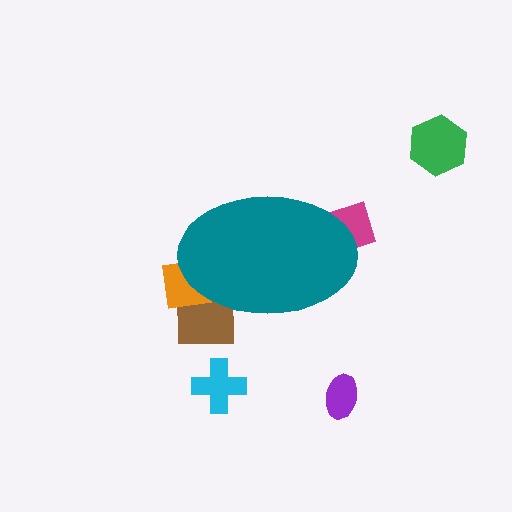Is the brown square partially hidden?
Yes, the brown square is partially hidden behind the teal ellipse.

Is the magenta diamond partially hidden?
Yes, the magenta diamond is partially hidden behind the teal ellipse.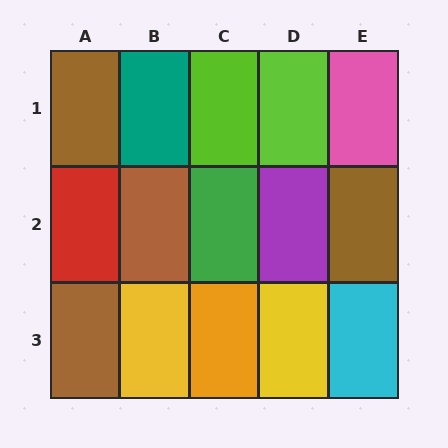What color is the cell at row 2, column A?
Red.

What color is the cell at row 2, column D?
Purple.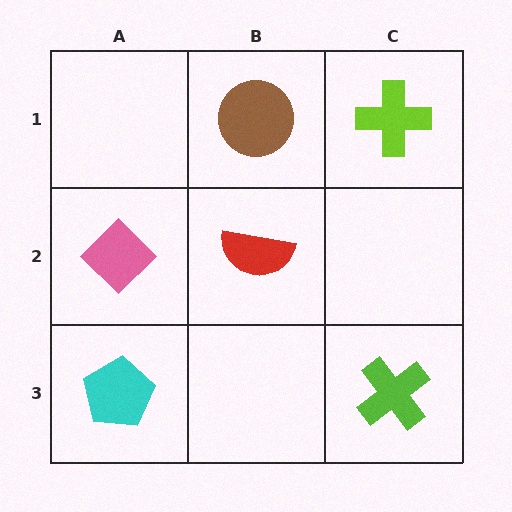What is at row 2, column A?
A pink diamond.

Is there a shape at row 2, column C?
No, that cell is empty.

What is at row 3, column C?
A lime cross.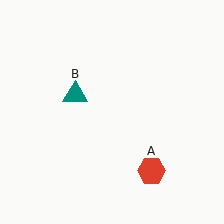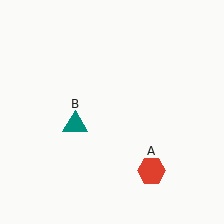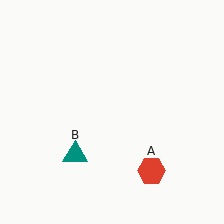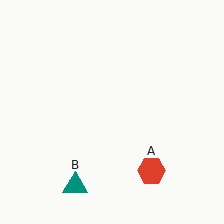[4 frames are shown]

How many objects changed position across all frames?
1 object changed position: teal triangle (object B).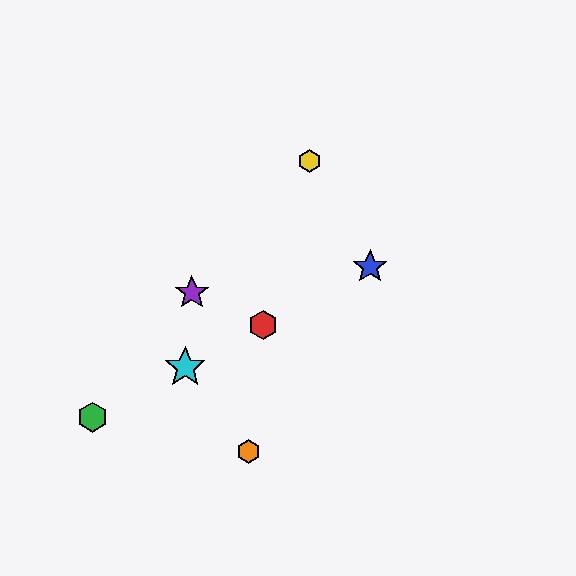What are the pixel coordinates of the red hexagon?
The red hexagon is at (263, 325).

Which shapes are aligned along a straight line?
The red hexagon, the blue star, the green hexagon, the cyan star are aligned along a straight line.